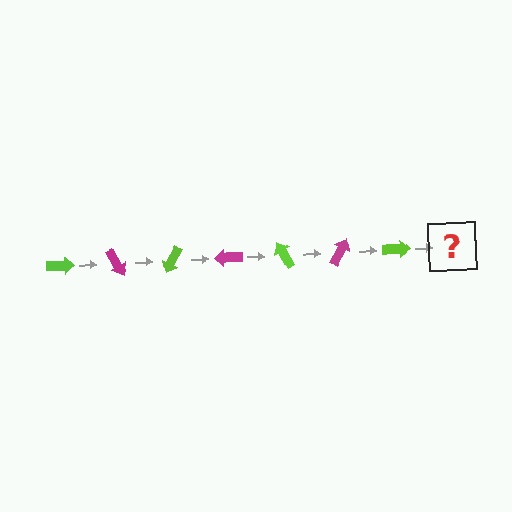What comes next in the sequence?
The next element should be a magenta arrow, rotated 420 degrees from the start.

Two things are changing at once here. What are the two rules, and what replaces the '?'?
The two rules are that it rotates 60 degrees each step and the color cycles through lime and magenta. The '?' should be a magenta arrow, rotated 420 degrees from the start.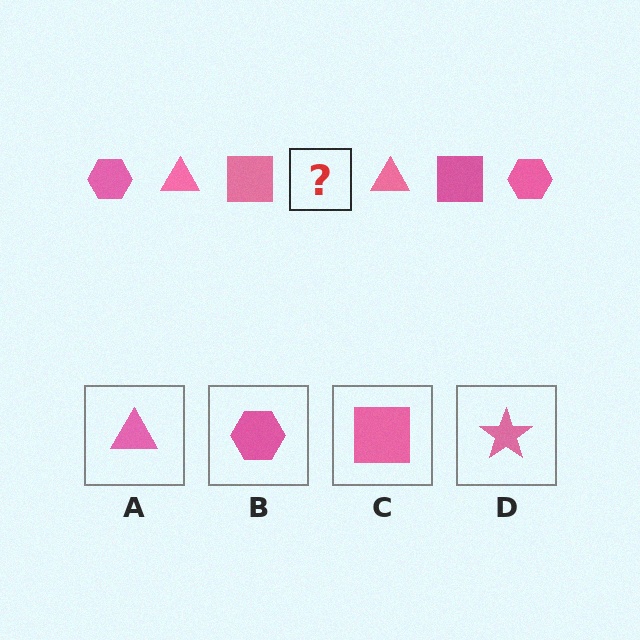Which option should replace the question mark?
Option B.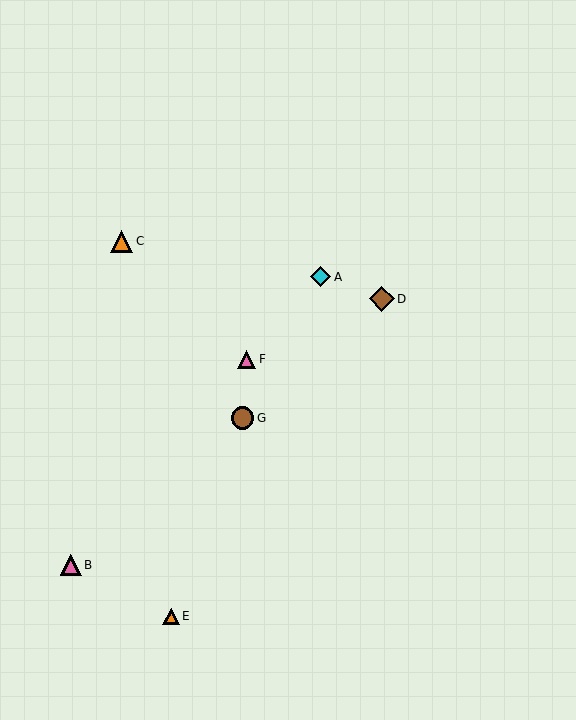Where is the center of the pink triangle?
The center of the pink triangle is at (247, 359).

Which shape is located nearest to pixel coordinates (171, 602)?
The orange triangle (labeled E) at (171, 616) is nearest to that location.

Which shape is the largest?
The brown diamond (labeled D) is the largest.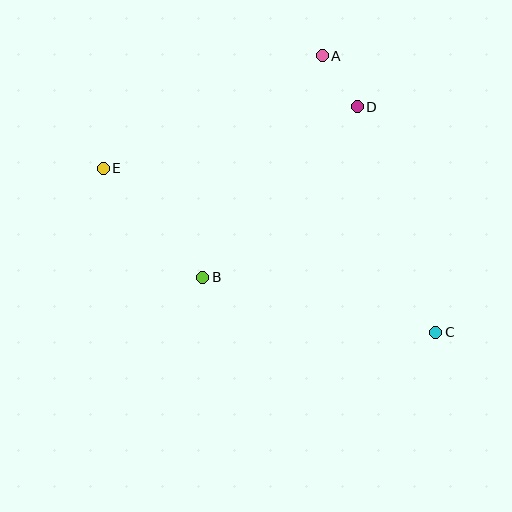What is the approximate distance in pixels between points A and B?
The distance between A and B is approximately 252 pixels.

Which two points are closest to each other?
Points A and D are closest to each other.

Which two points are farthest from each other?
Points C and E are farthest from each other.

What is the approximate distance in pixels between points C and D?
The distance between C and D is approximately 239 pixels.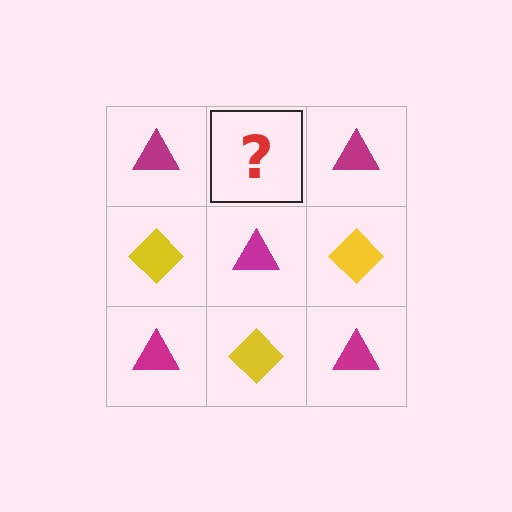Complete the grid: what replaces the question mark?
The question mark should be replaced with a yellow diamond.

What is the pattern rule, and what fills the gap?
The rule is that it alternates magenta triangle and yellow diamond in a checkerboard pattern. The gap should be filled with a yellow diamond.